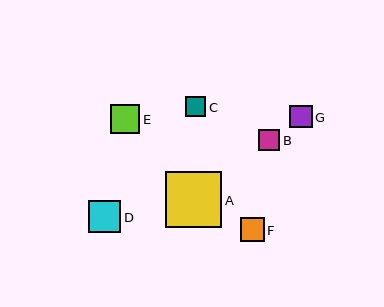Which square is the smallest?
Square C is the smallest with a size of approximately 21 pixels.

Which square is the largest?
Square A is the largest with a size of approximately 56 pixels.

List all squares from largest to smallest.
From largest to smallest: A, D, E, F, G, B, C.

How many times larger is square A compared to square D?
Square A is approximately 1.7 times the size of square D.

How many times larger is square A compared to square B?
Square A is approximately 2.6 times the size of square B.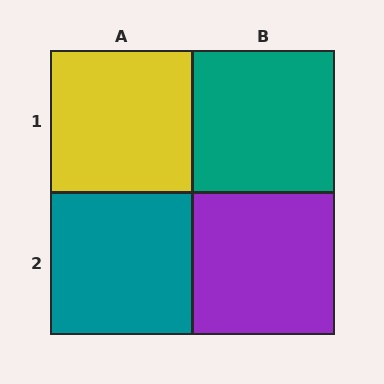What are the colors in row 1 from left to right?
Yellow, teal.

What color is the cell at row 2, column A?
Teal.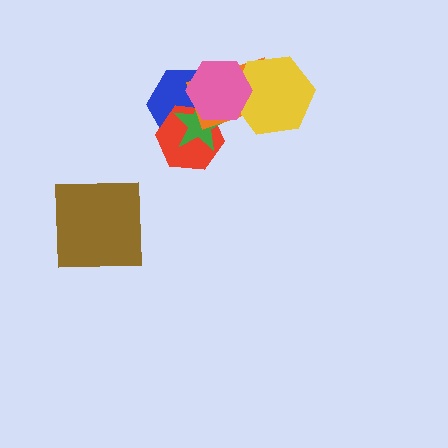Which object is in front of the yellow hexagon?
The pink hexagon is in front of the yellow hexagon.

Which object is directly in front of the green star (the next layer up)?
The orange rectangle is directly in front of the green star.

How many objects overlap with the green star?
4 objects overlap with the green star.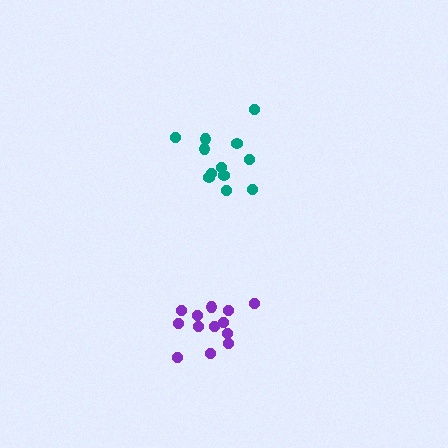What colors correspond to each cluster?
The clusters are colored: teal, purple.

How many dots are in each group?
Group 1: 12 dots, Group 2: 13 dots (25 total).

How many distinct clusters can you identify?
There are 2 distinct clusters.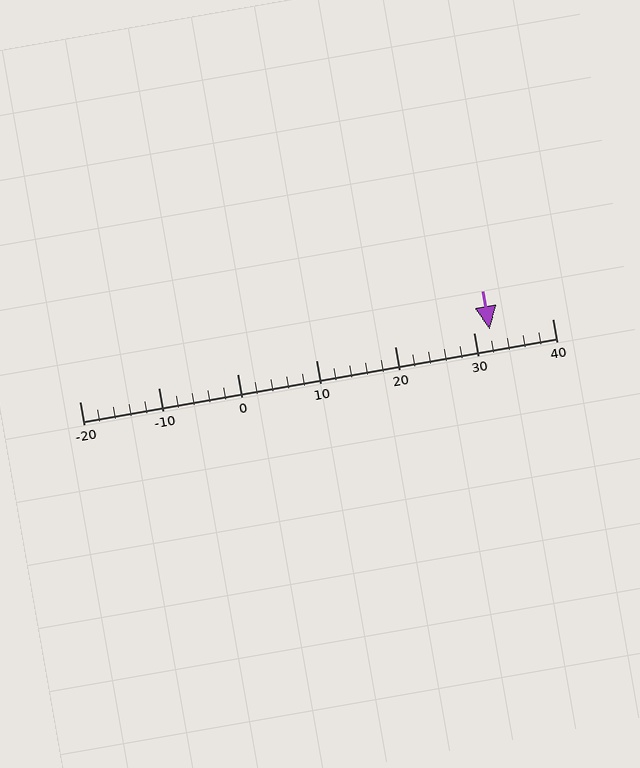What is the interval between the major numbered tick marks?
The major tick marks are spaced 10 units apart.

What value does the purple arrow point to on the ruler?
The purple arrow points to approximately 32.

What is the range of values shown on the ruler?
The ruler shows values from -20 to 40.